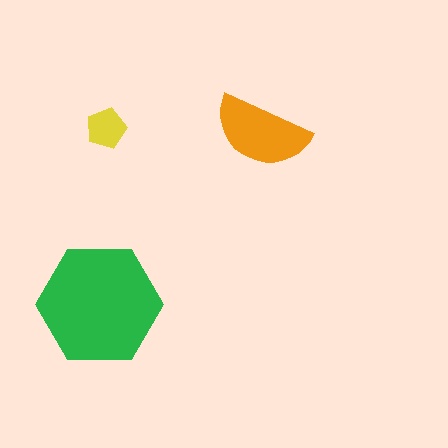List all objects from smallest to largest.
The yellow pentagon, the orange semicircle, the green hexagon.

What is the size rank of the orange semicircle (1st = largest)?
2nd.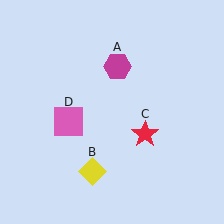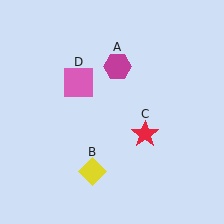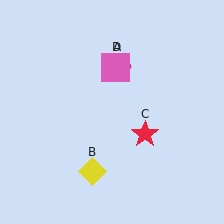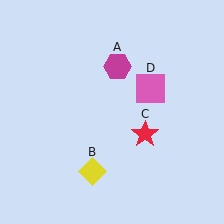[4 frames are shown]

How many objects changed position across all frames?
1 object changed position: pink square (object D).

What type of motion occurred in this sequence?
The pink square (object D) rotated clockwise around the center of the scene.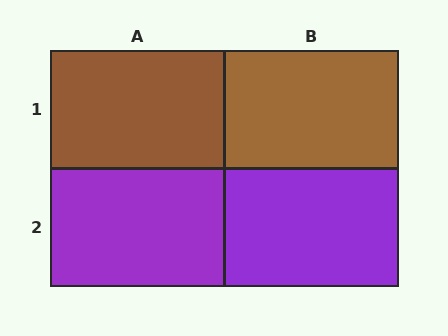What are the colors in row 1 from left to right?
Brown, brown.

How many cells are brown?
2 cells are brown.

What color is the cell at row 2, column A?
Purple.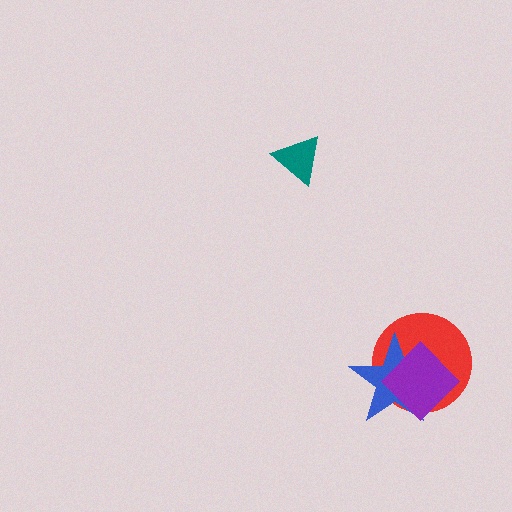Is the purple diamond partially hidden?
No, no other shape covers it.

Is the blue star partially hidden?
Yes, it is partially covered by another shape.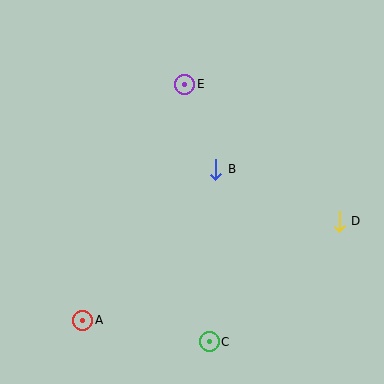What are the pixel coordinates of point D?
Point D is at (339, 221).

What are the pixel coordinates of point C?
Point C is at (209, 342).